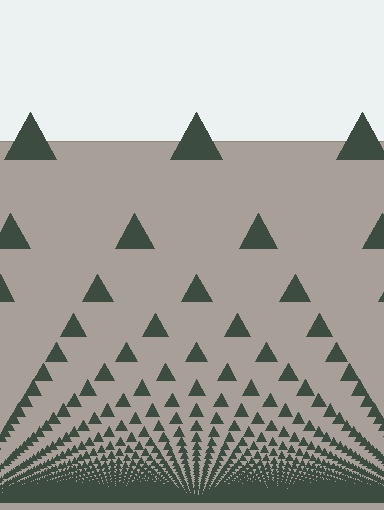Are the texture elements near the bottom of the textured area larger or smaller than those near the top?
Smaller. The gradient is inverted — elements near the bottom are smaller and denser.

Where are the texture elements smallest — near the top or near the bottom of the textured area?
Near the bottom.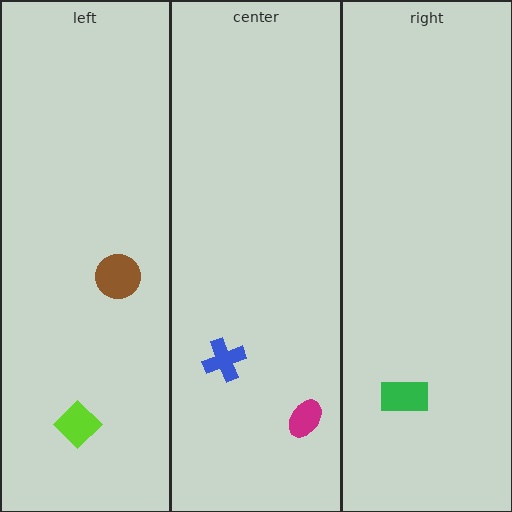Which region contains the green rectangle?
The right region.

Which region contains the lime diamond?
The left region.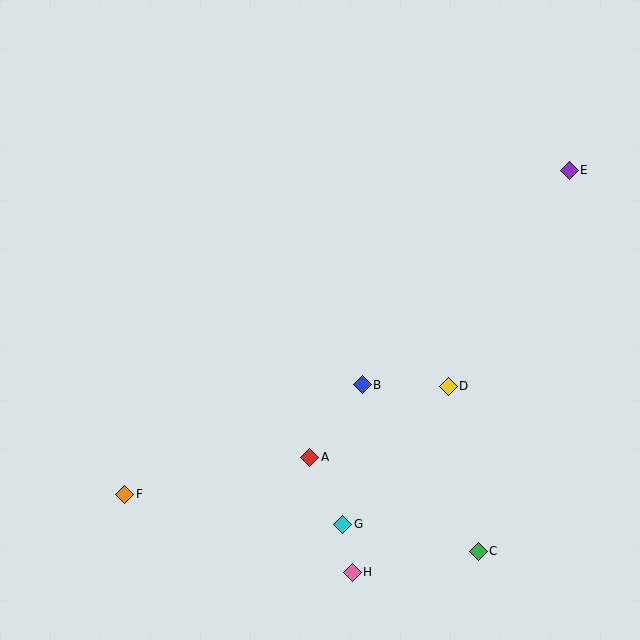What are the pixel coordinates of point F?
Point F is at (125, 494).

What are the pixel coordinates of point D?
Point D is at (448, 386).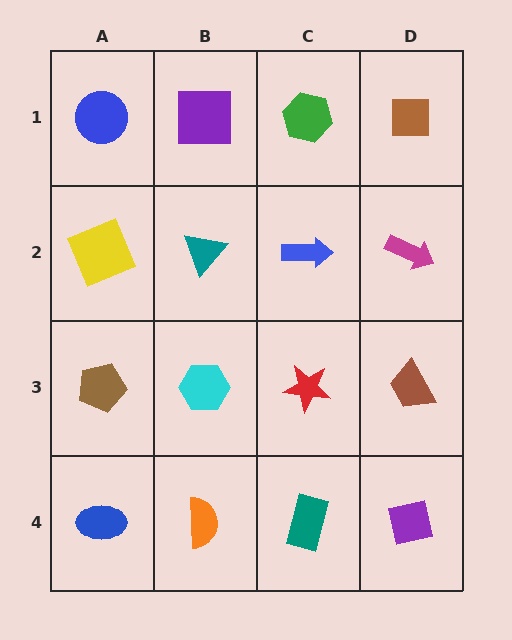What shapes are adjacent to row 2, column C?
A green hexagon (row 1, column C), a red star (row 3, column C), a teal triangle (row 2, column B), a magenta arrow (row 2, column D).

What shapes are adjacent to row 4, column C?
A red star (row 3, column C), an orange semicircle (row 4, column B), a purple square (row 4, column D).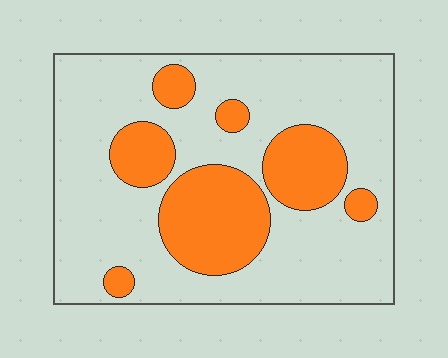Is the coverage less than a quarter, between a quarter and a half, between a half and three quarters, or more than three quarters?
Between a quarter and a half.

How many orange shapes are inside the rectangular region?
7.